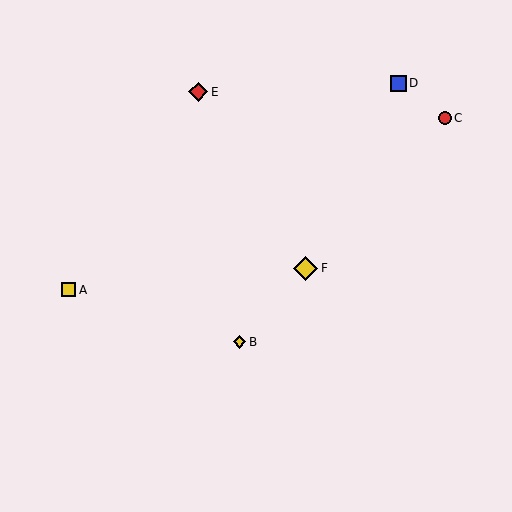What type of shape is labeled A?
Shape A is a yellow square.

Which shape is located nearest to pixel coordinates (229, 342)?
The yellow diamond (labeled B) at (240, 342) is nearest to that location.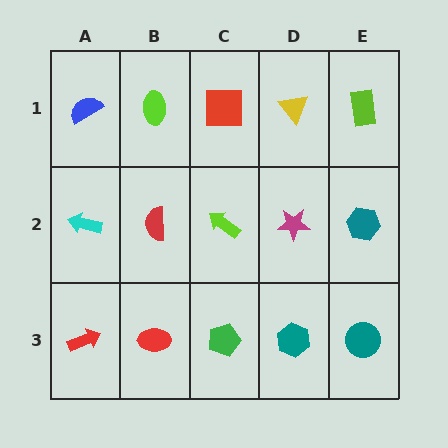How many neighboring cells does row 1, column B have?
3.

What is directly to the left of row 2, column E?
A magenta star.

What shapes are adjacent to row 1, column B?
A red semicircle (row 2, column B), a blue semicircle (row 1, column A), a red square (row 1, column C).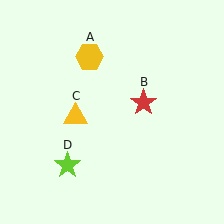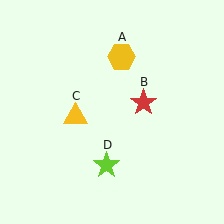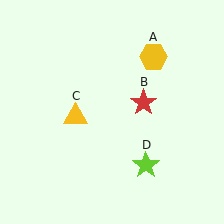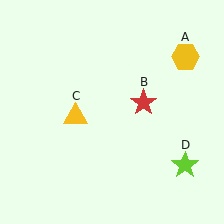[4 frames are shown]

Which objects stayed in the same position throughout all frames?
Red star (object B) and yellow triangle (object C) remained stationary.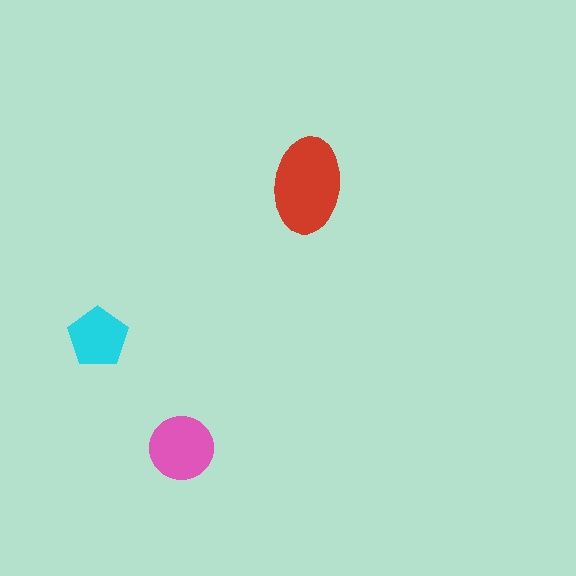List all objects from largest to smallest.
The red ellipse, the pink circle, the cyan pentagon.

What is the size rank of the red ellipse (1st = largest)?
1st.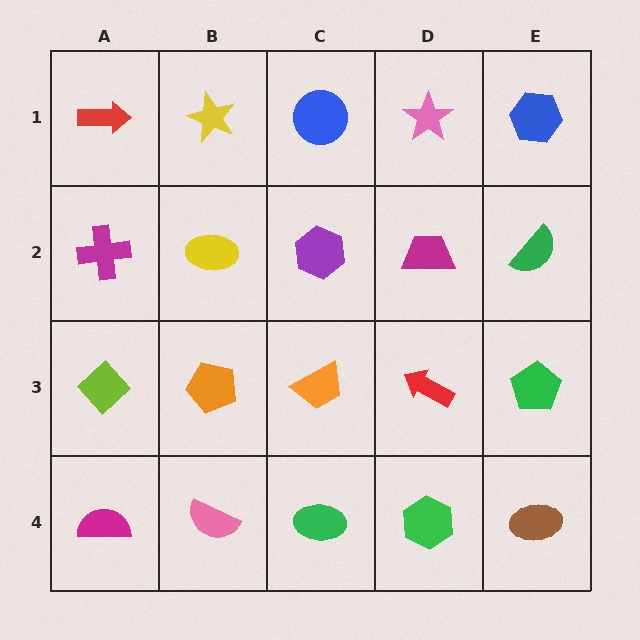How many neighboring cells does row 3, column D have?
4.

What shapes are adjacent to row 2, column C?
A blue circle (row 1, column C), an orange trapezoid (row 3, column C), a yellow ellipse (row 2, column B), a magenta trapezoid (row 2, column D).